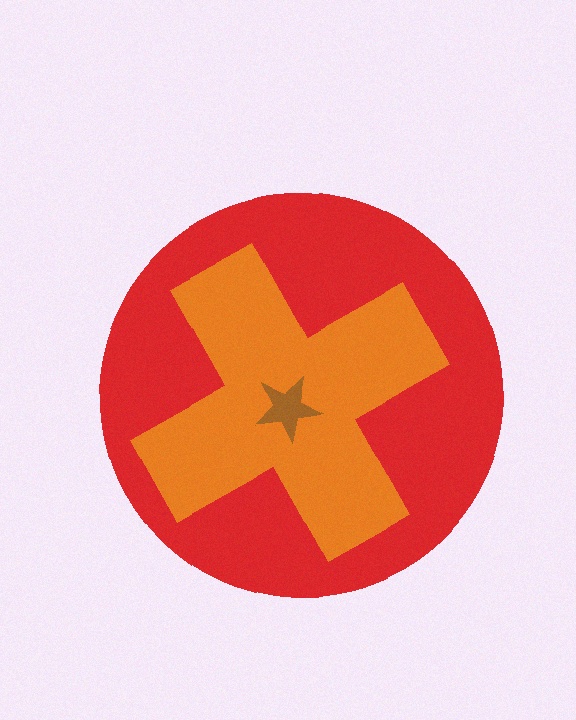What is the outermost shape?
The red circle.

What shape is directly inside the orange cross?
The brown star.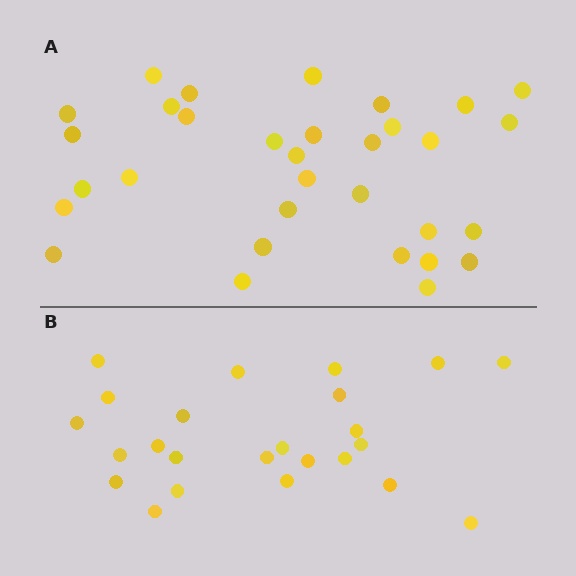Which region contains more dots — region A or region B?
Region A (the top region) has more dots.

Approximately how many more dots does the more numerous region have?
Region A has roughly 8 or so more dots than region B.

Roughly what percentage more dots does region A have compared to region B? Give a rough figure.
About 35% more.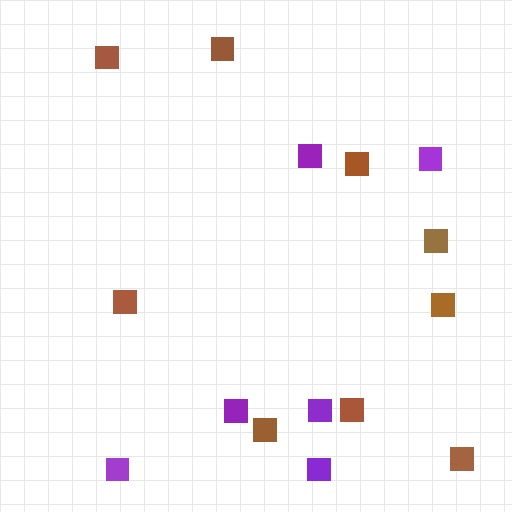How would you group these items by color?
There are 2 groups: one group of purple squares (6) and one group of brown squares (9).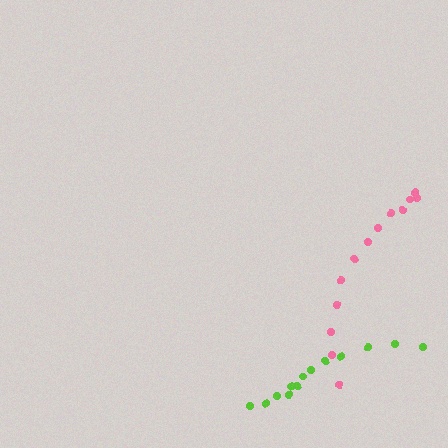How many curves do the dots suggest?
There are 2 distinct paths.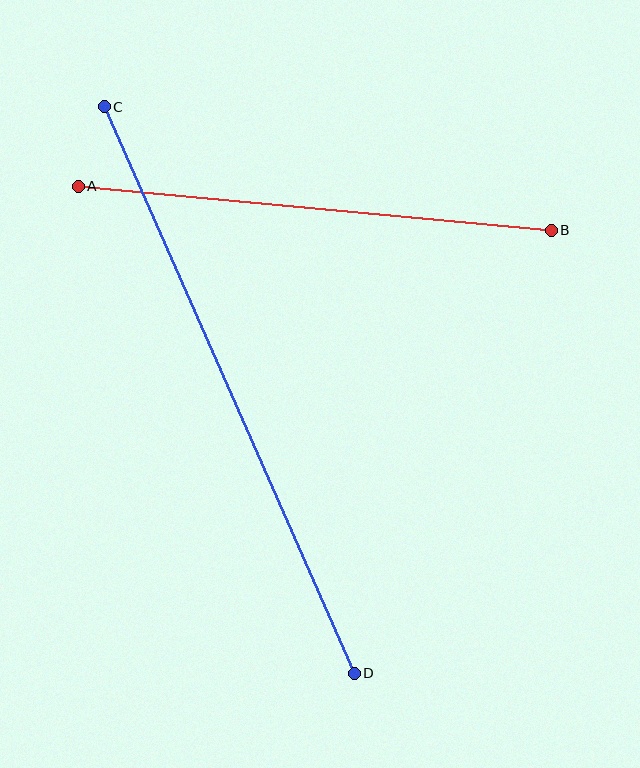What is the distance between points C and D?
The distance is approximately 620 pixels.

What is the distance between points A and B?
The distance is approximately 475 pixels.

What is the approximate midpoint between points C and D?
The midpoint is at approximately (229, 390) pixels.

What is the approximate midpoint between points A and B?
The midpoint is at approximately (315, 208) pixels.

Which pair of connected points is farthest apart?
Points C and D are farthest apart.